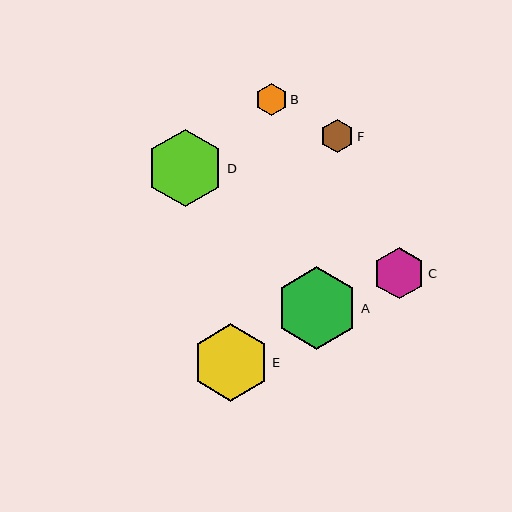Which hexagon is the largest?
Hexagon A is the largest with a size of approximately 82 pixels.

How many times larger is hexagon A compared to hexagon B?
Hexagon A is approximately 2.6 times the size of hexagon B.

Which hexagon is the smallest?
Hexagon B is the smallest with a size of approximately 32 pixels.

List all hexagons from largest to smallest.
From largest to smallest: A, D, E, C, F, B.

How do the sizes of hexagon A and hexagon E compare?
Hexagon A and hexagon E are approximately the same size.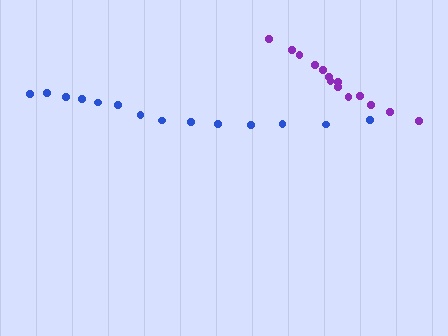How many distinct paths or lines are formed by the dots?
There are 2 distinct paths.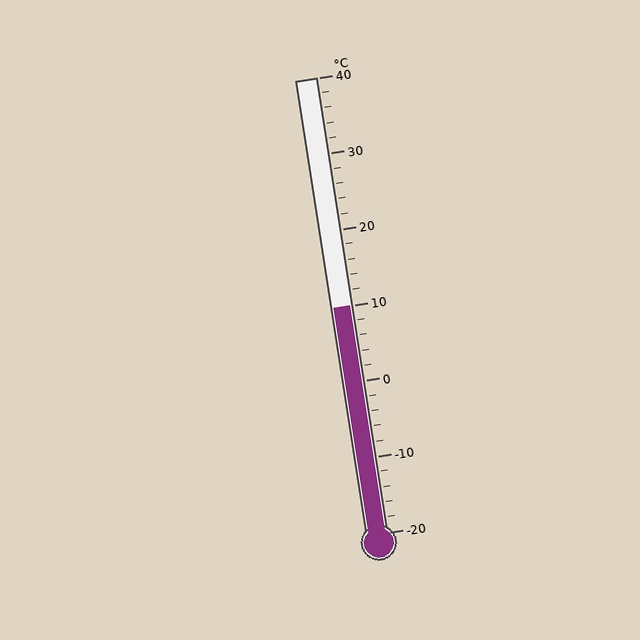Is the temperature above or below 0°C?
The temperature is above 0°C.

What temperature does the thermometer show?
The thermometer shows approximately 10°C.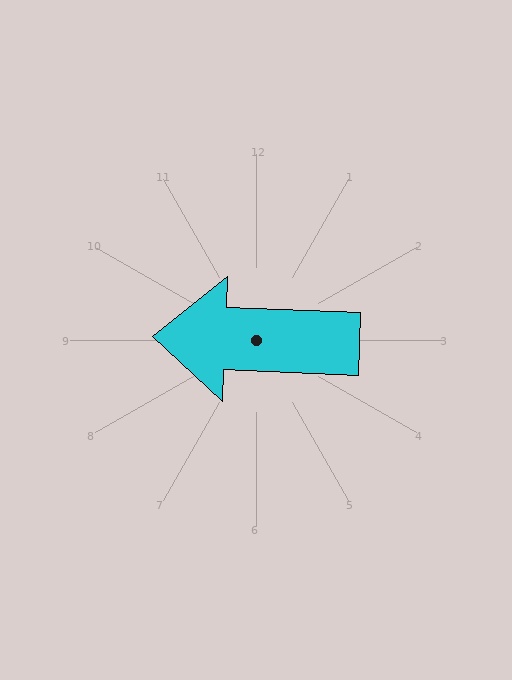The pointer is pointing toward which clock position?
Roughly 9 o'clock.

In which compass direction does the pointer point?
West.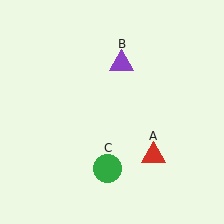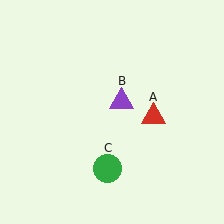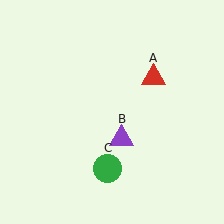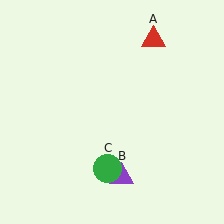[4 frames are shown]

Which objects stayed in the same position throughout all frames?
Green circle (object C) remained stationary.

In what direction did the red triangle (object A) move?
The red triangle (object A) moved up.